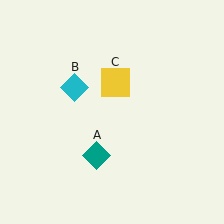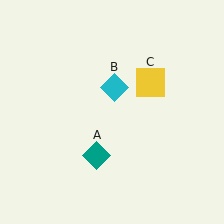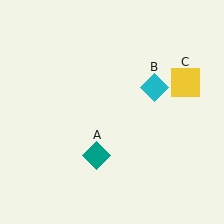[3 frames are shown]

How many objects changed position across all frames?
2 objects changed position: cyan diamond (object B), yellow square (object C).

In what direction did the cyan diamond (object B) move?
The cyan diamond (object B) moved right.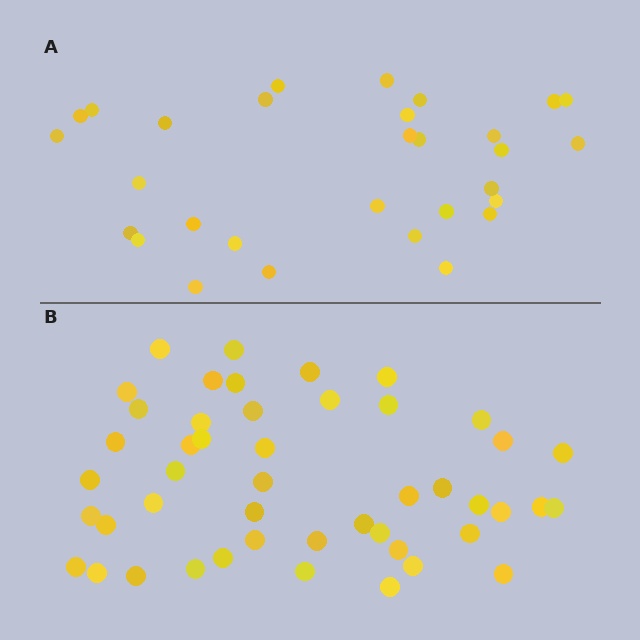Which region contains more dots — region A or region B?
Region B (the bottom region) has more dots.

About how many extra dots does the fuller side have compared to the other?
Region B has approximately 15 more dots than region A.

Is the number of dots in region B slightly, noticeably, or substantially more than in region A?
Region B has substantially more. The ratio is roughly 1.6 to 1.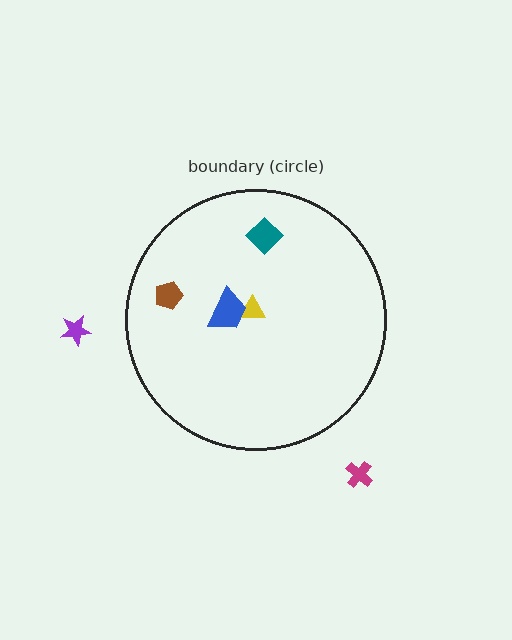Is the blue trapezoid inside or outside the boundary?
Inside.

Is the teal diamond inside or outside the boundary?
Inside.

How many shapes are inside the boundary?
4 inside, 2 outside.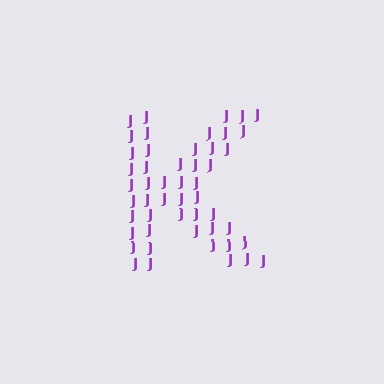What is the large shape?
The large shape is the letter K.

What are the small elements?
The small elements are letter J's.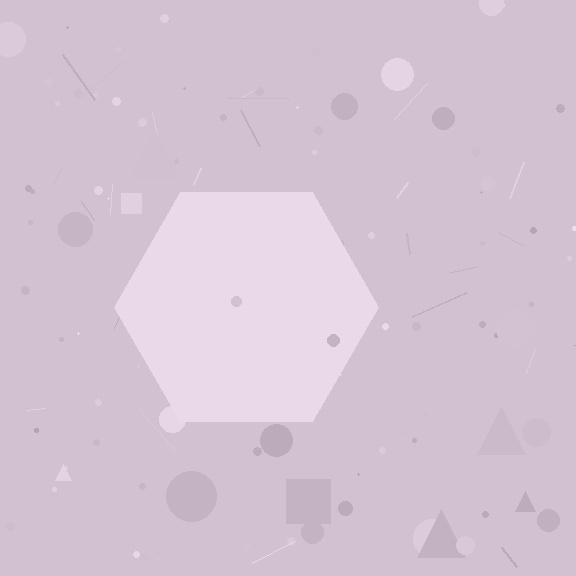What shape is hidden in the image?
A hexagon is hidden in the image.